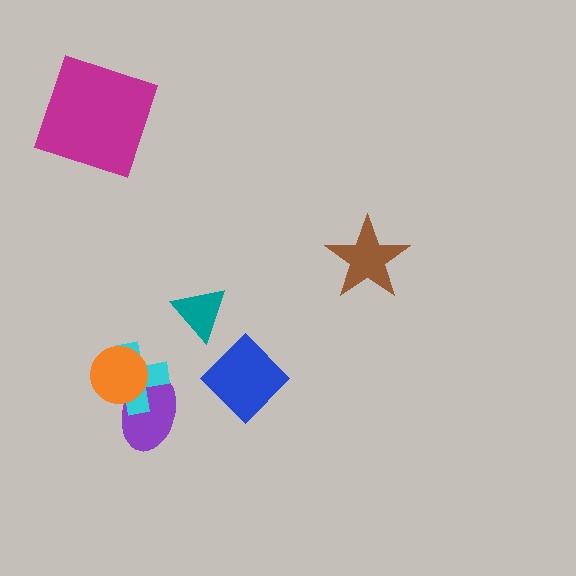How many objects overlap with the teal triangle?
0 objects overlap with the teal triangle.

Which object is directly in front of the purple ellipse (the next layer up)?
The cyan cross is directly in front of the purple ellipse.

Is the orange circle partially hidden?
No, no other shape covers it.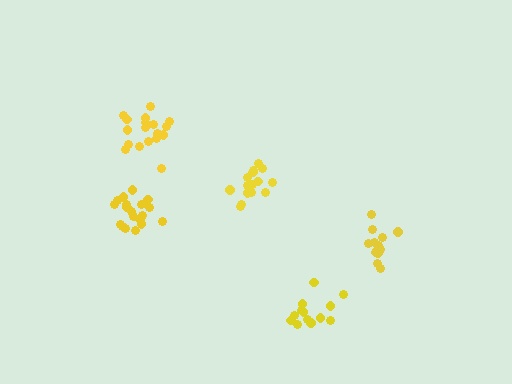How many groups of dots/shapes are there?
There are 5 groups.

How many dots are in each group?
Group 1: 13 dots, Group 2: 19 dots, Group 3: 18 dots, Group 4: 15 dots, Group 5: 13 dots (78 total).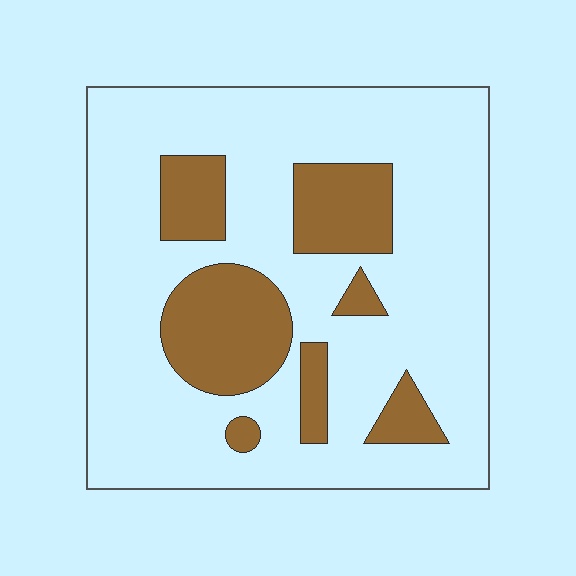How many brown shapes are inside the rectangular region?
7.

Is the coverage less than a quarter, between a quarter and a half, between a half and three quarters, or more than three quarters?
Less than a quarter.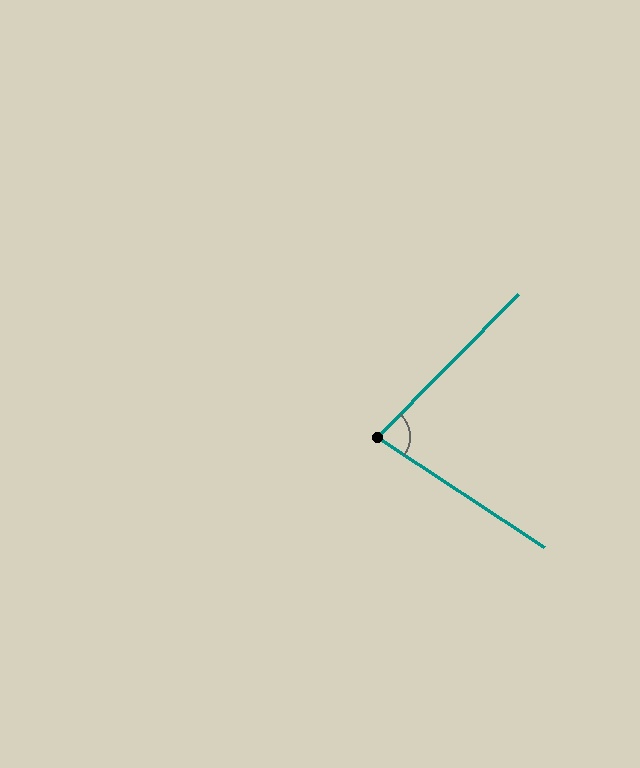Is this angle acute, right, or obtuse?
It is acute.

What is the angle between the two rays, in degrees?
Approximately 79 degrees.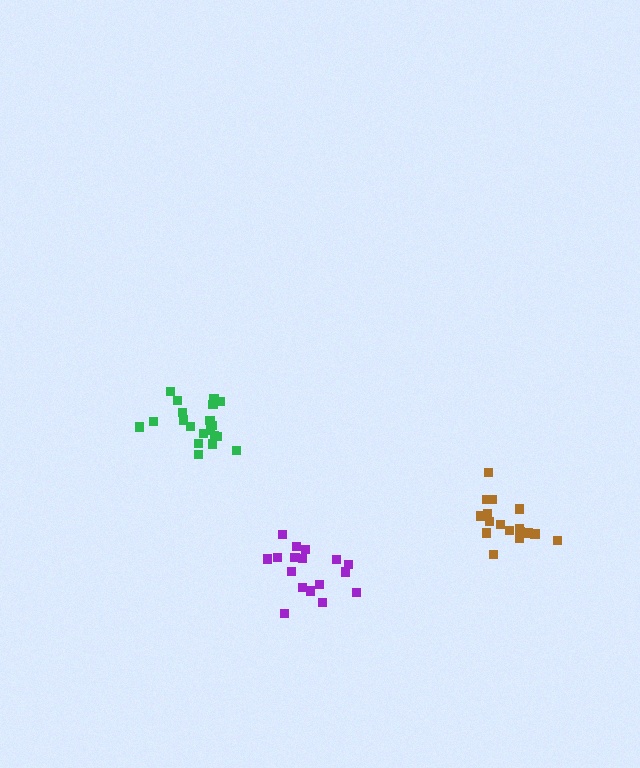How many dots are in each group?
Group 1: 17 dots, Group 2: 20 dots, Group 3: 17 dots (54 total).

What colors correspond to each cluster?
The clusters are colored: purple, green, brown.